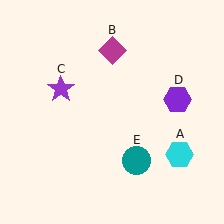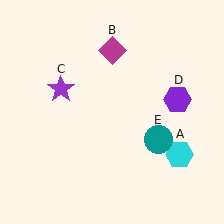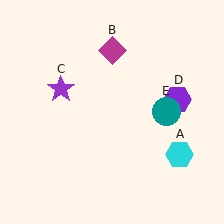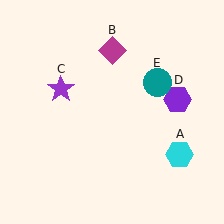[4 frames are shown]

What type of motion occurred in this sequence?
The teal circle (object E) rotated counterclockwise around the center of the scene.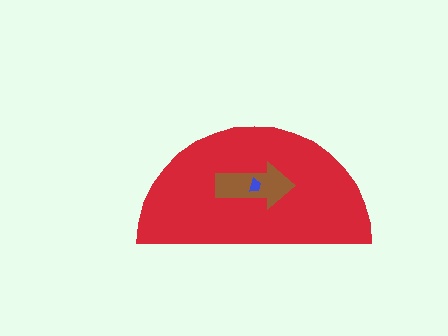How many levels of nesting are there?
3.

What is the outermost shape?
The red semicircle.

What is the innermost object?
The blue trapezoid.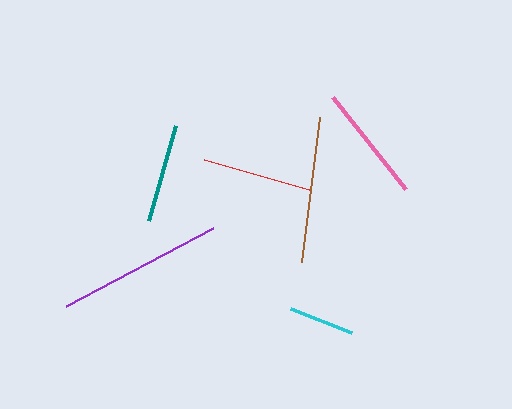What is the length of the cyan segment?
The cyan segment is approximately 66 pixels long.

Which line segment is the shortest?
The cyan line is the shortest at approximately 66 pixels.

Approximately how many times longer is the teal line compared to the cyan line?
The teal line is approximately 1.5 times the length of the cyan line.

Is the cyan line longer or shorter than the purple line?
The purple line is longer than the cyan line.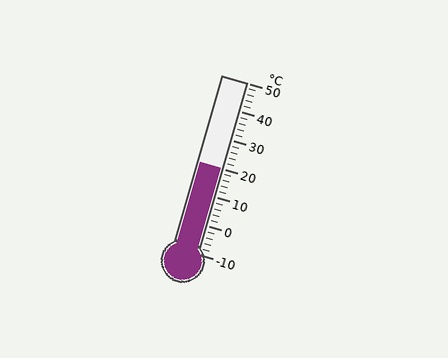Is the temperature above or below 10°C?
The temperature is above 10°C.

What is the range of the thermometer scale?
The thermometer scale ranges from -10°C to 50°C.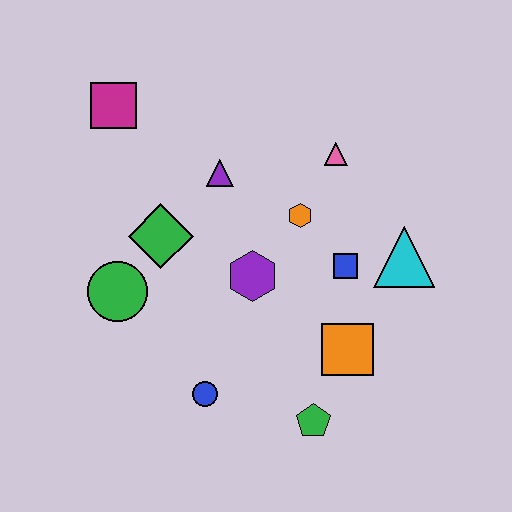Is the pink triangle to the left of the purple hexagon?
No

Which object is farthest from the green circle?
The cyan triangle is farthest from the green circle.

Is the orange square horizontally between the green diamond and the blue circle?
No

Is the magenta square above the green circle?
Yes